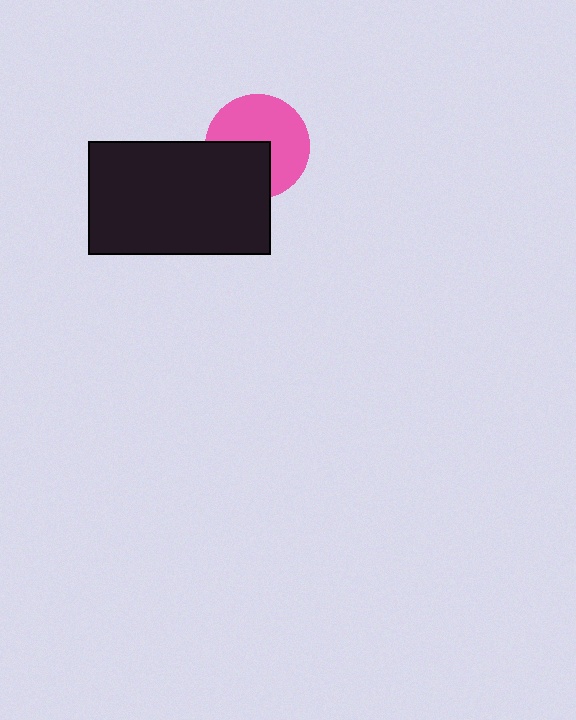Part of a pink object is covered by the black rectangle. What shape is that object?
It is a circle.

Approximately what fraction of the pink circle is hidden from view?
Roughly 37% of the pink circle is hidden behind the black rectangle.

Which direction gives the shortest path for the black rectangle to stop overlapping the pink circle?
Moving toward the lower-left gives the shortest separation.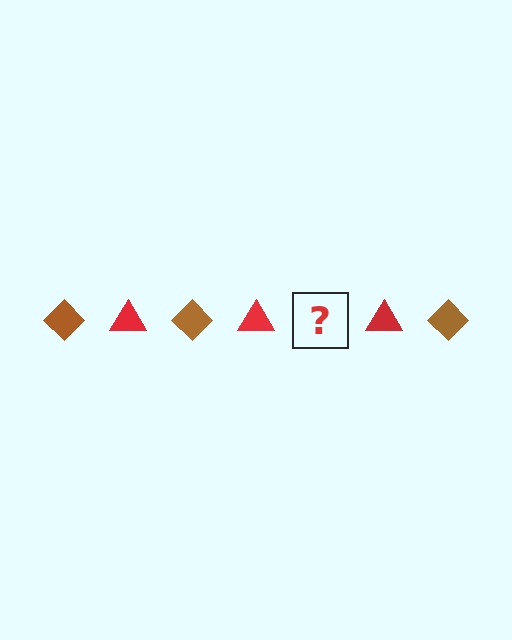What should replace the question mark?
The question mark should be replaced with a brown diamond.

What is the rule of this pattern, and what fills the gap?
The rule is that the pattern alternates between brown diamond and red triangle. The gap should be filled with a brown diamond.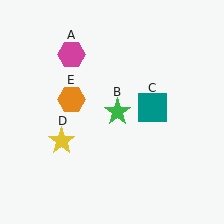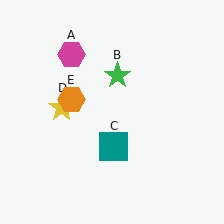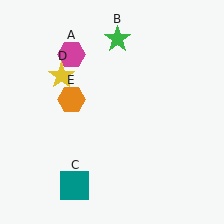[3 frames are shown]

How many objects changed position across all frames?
3 objects changed position: green star (object B), teal square (object C), yellow star (object D).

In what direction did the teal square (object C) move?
The teal square (object C) moved down and to the left.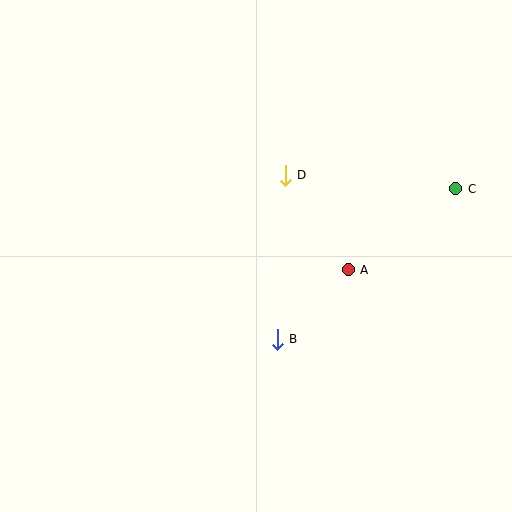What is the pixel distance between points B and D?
The distance between B and D is 164 pixels.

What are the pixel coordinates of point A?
Point A is at (348, 270).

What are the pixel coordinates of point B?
Point B is at (277, 339).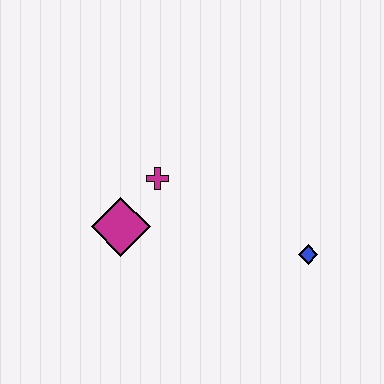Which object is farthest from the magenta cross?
The blue diamond is farthest from the magenta cross.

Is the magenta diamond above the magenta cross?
No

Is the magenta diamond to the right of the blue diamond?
No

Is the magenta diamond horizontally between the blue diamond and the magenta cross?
No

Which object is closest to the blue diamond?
The magenta cross is closest to the blue diamond.